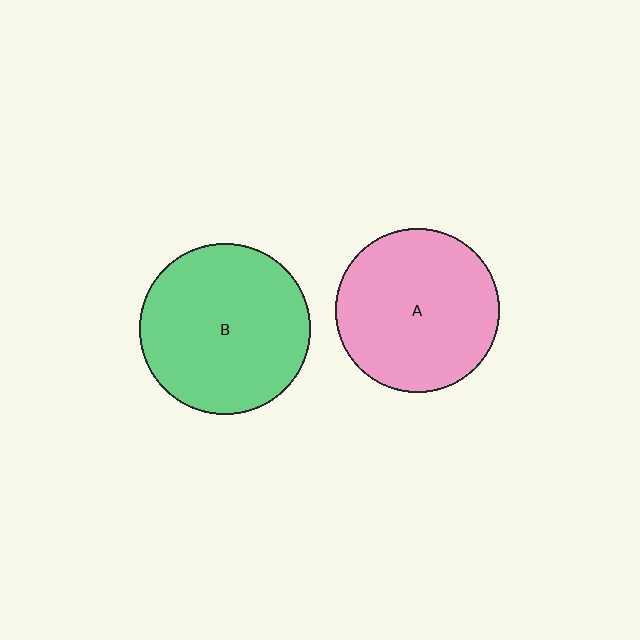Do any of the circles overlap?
No, none of the circles overlap.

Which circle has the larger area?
Circle B (green).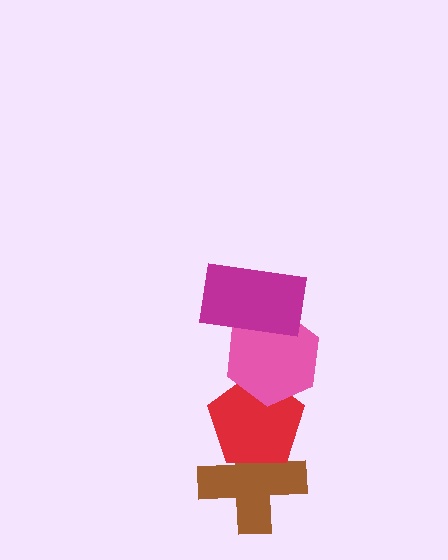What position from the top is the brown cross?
The brown cross is 4th from the top.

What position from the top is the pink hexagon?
The pink hexagon is 2nd from the top.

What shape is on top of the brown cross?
The red pentagon is on top of the brown cross.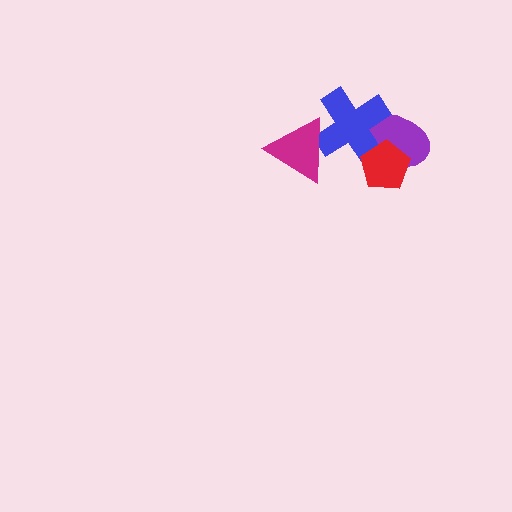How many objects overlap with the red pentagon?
2 objects overlap with the red pentagon.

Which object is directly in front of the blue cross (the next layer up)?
The red pentagon is directly in front of the blue cross.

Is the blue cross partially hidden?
Yes, it is partially covered by another shape.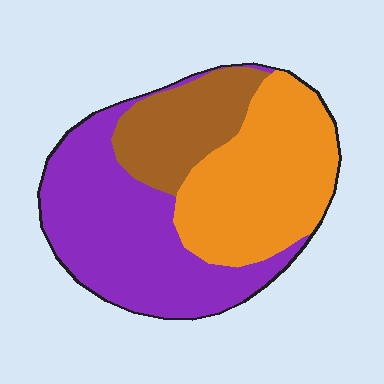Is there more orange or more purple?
Purple.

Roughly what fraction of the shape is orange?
Orange covers roughly 35% of the shape.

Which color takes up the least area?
Brown, at roughly 20%.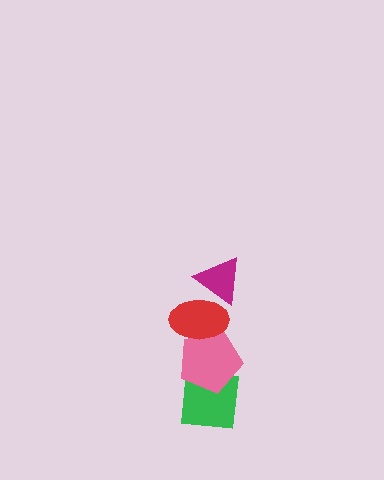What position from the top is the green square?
The green square is 4th from the top.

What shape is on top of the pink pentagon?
The red ellipse is on top of the pink pentagon.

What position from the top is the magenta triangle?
The magenta triangle is 1st from the top.